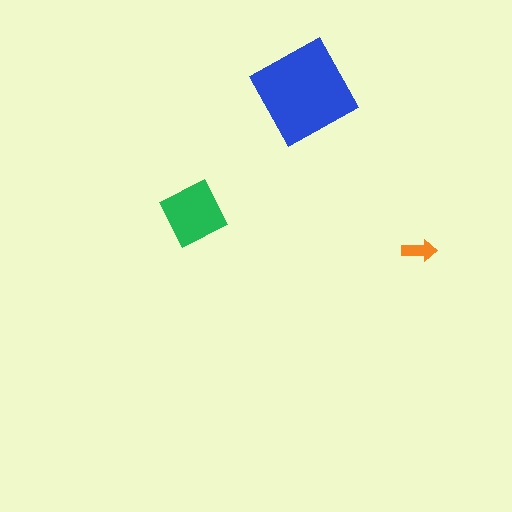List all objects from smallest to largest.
The orange arrow, the green diamond, the blue square.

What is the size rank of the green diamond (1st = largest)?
2nd.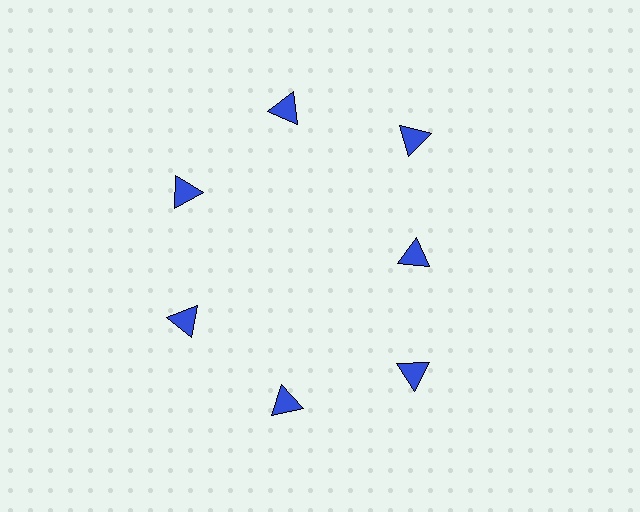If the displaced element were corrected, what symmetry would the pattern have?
It would have 7-fold rotational symmetry — the pattern would map onto itself every 51 degrees.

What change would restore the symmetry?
The symmetry would be restored by moving it outward, back onto the ring so that all 7 triangles sit at equal angles and equal distance from the center.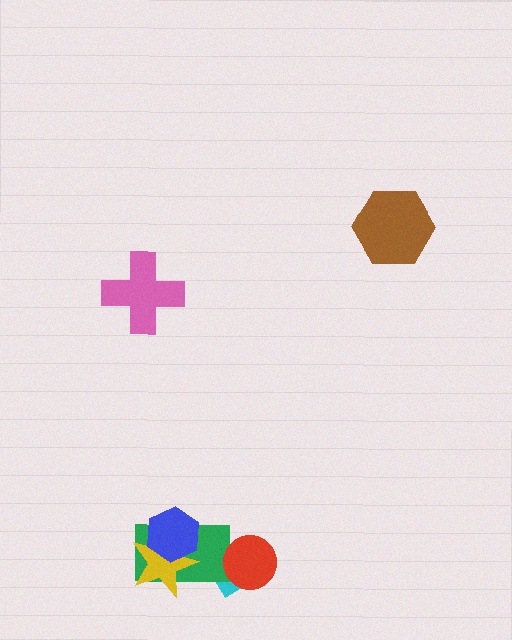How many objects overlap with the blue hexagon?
2 objects overlap with the blue hexagon.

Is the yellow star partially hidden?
Yes, it is partially covered by another shape.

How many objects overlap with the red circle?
1 object overlaps with the red circle.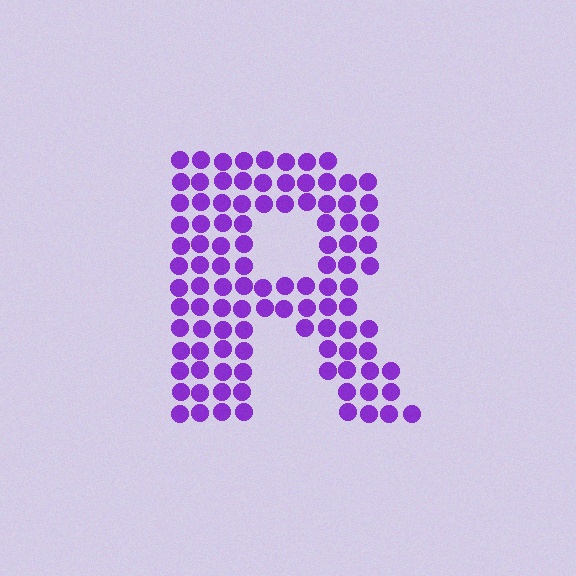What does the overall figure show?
The overall figure shows the letter R.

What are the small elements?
The small elements are circles.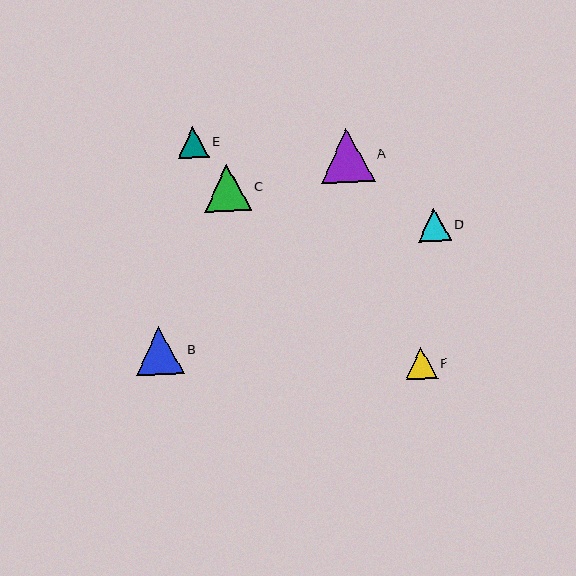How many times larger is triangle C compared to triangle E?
Triangle C is approximately 1.5 times the size of triangle E.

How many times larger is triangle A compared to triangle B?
Triangle A is approximately 1.1 times the size of triangle B.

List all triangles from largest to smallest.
From largest to smallest: A, B, C, D, F, E.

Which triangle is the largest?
Triangle A is the largest with a size of approximately 54 pixels.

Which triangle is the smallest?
Triangle E is the smallest with a size of approximately 31 pixels.